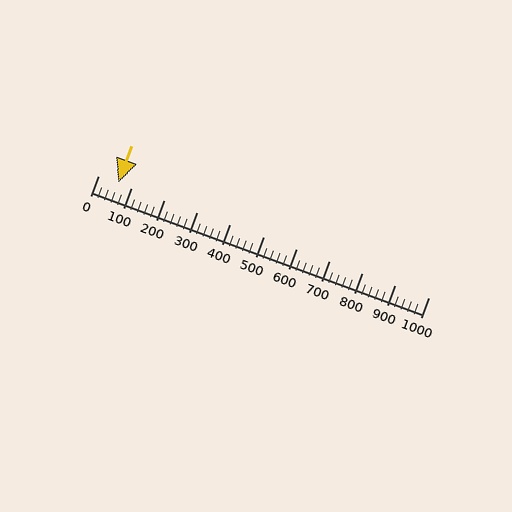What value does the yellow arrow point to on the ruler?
The yellow arrow points to approximately 60.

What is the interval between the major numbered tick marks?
The major tick marks are spaced 100 units apart.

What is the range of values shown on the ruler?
The ruler shows values from 0 to 1000.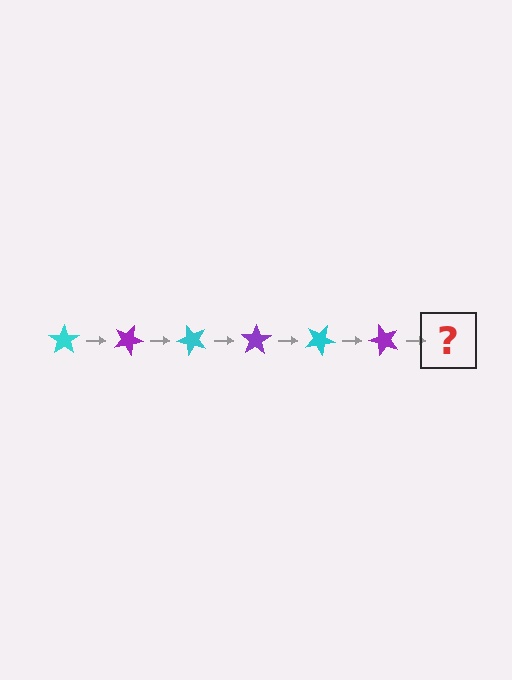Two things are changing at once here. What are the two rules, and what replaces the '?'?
The two rules are that it rotates 25 degrees each step and the color cycles through cyan and purple. The '?' should be a cyan star, rotated 150 degrees from the start.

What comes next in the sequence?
The next element should be a cyan star, rotated 150 degrees from the start.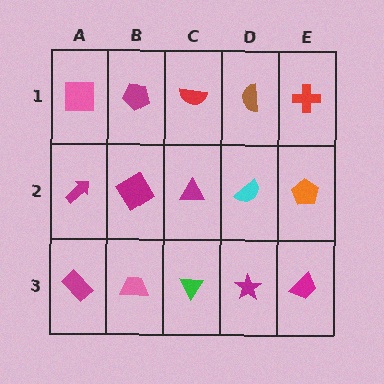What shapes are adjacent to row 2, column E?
A red cross (row 1, column E), a magenta trapezoid (row 3, column E), a cyan semicircle (row 2, column D).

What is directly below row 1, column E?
An orange pentagon.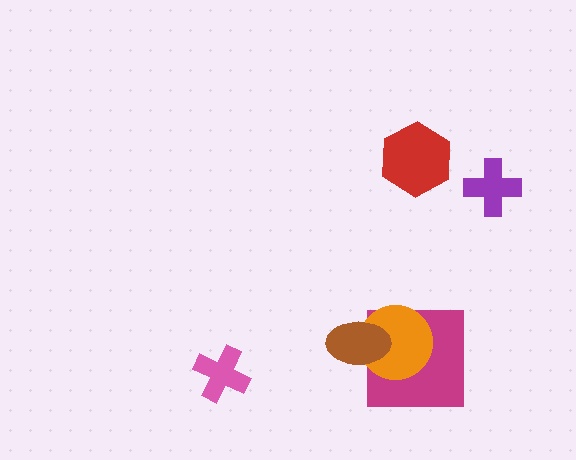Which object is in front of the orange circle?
The brown ellipse is in front of the orange circle.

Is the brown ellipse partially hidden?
No, no other shape covers it.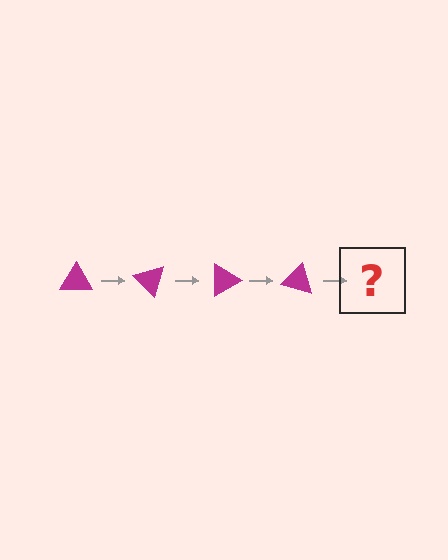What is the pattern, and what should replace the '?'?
The pattern is that the triangle rotates 45 degrees each step. The '?' should be a magenta triangle rotated 180 degrees.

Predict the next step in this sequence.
The next step is a magenta triangle rotated 180 degrees.